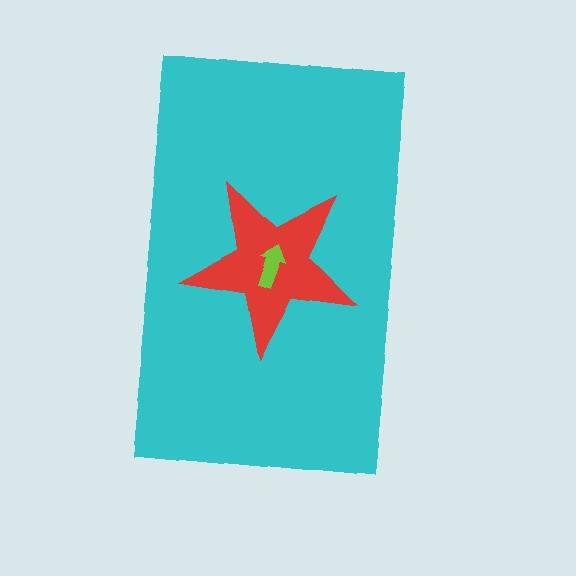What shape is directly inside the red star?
The lime arrow.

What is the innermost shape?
The lime arrow.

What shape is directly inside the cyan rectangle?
The red star.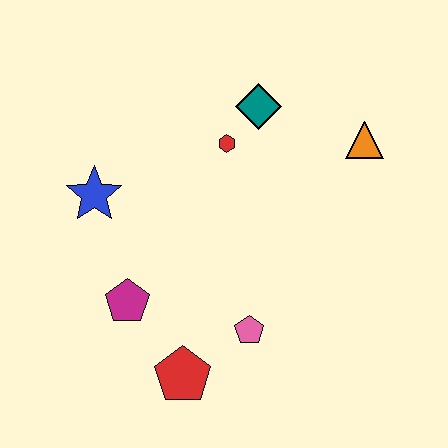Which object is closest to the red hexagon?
The teal diamond is closest to the red hexagon.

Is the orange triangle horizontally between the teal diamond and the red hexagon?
No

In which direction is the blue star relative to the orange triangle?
The blue star is to the left of the orange triangle.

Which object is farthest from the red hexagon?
The red pentagon is farthest from the red hexagon.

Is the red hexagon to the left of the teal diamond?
Yes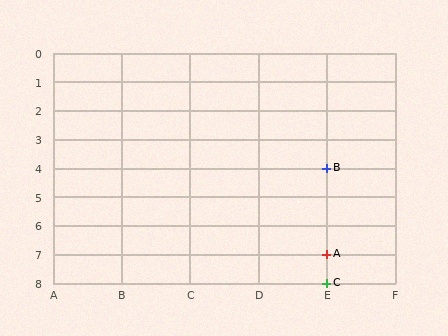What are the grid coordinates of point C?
Point C is at grid coordinates (E, 8).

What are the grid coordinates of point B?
Point B is at grid coordinates (E, 4).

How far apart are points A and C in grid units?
Points A and C are 1 row apart.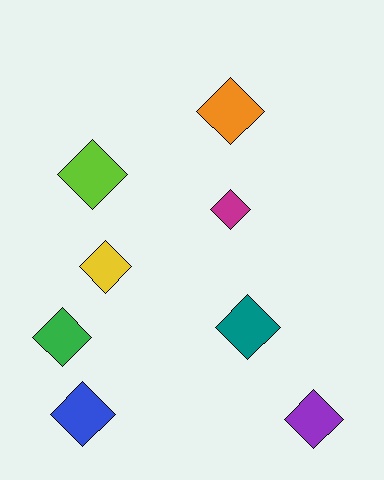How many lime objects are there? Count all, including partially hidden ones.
There is 1 lime object.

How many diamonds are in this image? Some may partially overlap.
There are 8 diamonds.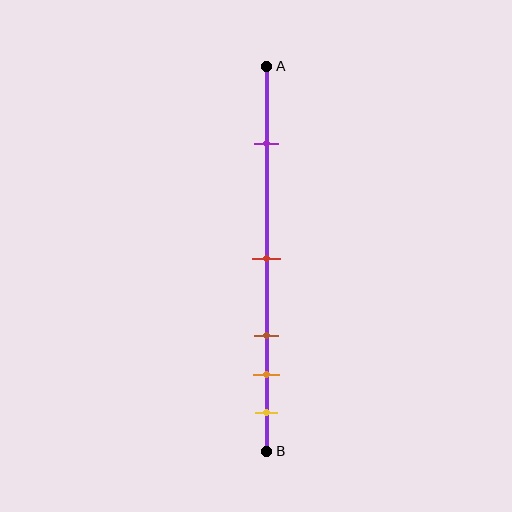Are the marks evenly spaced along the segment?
No, the marks are not evenly spaced.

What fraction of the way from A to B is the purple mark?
The purple mark is approximately 20% (0.2) of the way from A to B.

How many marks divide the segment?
There are 5 marks dividing the segment.